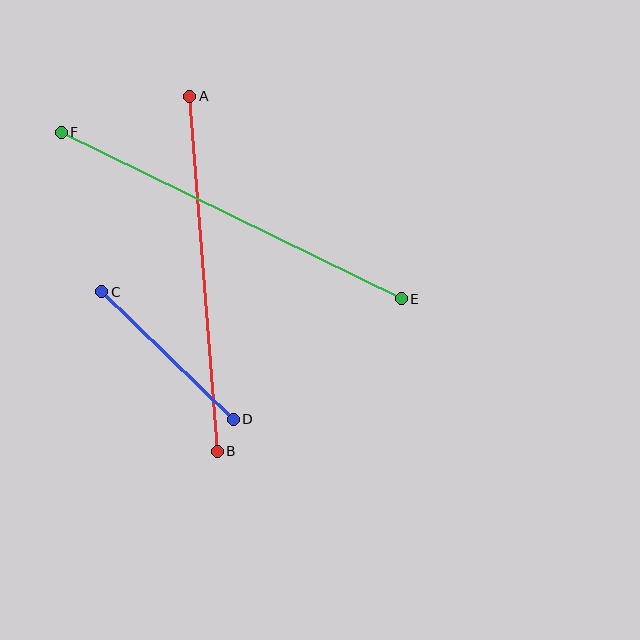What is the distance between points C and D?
The distance is approximately 183 pixels.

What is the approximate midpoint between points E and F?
The midpoint is at approximately (231, 216) pixels.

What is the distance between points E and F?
The distance is approximately 379 pixels.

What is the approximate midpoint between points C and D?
The midpoint is at approximately (167, 356) pixels.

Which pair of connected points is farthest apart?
Points E and F are farthest apart.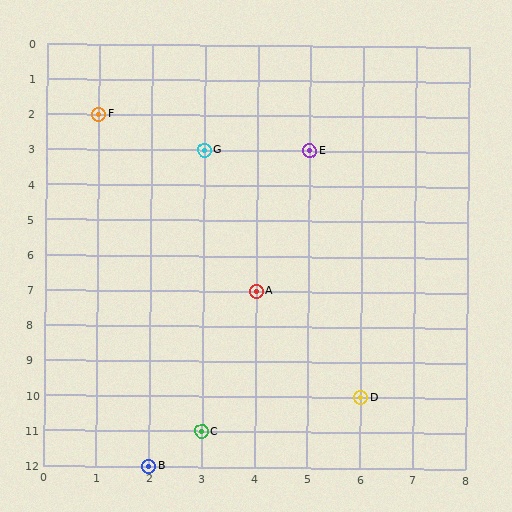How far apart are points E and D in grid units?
Points E and D are 1 column and 7 rows apart (about 7.1 grid units diagonally).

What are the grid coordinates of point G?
Point G is at grid coordinates (3, 3).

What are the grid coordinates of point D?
Point D is at grid coordinates (6, 10).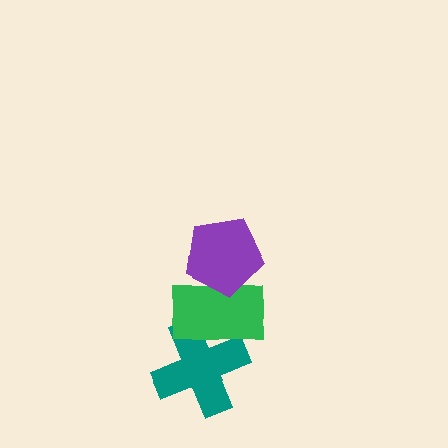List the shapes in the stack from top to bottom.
From top to bottom: the purple pentagon, the green rectangle, the teal cross.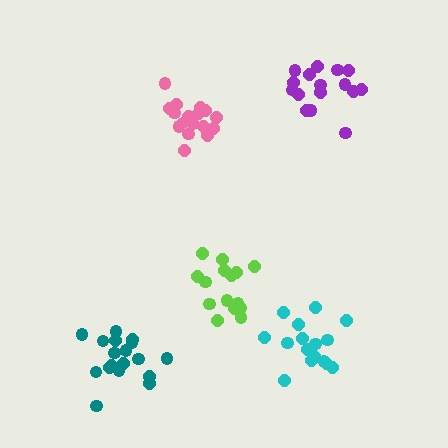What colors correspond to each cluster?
The clusters are colored: lime, teal, purple, pink, cyan.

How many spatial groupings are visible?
There are 5 spatial groupings.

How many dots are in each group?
Group 1: 15 dots, Group 2: 18 dots, Group 3: 16 dots, Group 4: 17 dots, Group 5: 16 dots (82 total).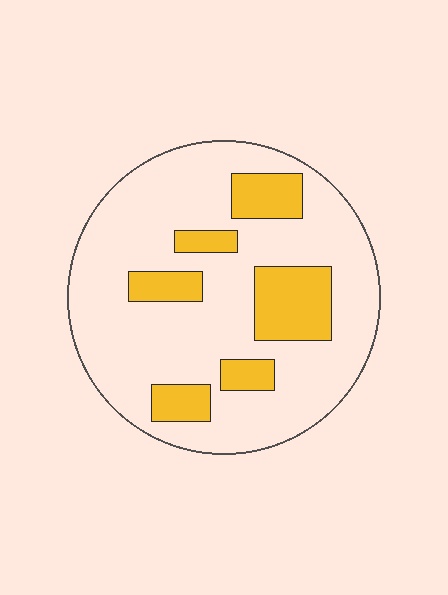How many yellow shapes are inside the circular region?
6.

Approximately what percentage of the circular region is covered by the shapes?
Approximately 20%.